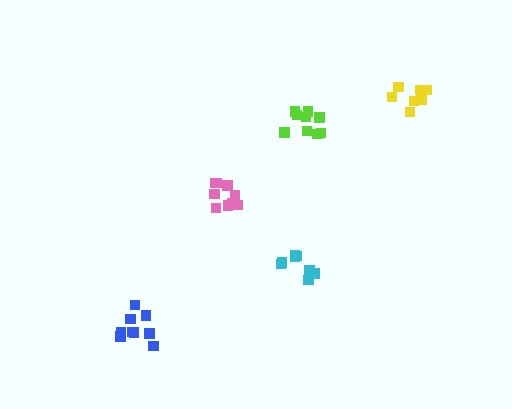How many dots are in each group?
Group 1: 9 dots, Group 2: 7 dots, Group 3: 8 dots, Group 4: 10 dots, Group 5: 9 dots (43 total).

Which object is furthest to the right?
The yellow cluster is rightmost.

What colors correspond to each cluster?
The clusters are colored: pink, yellow, cyan, blue, lime.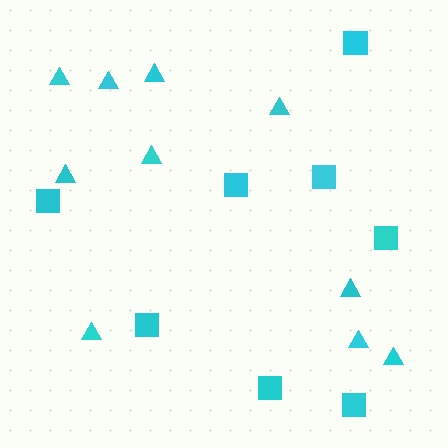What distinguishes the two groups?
There are 2 groups: one group of triangles (10) and one group of squares (8).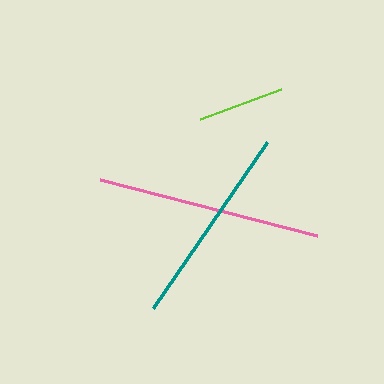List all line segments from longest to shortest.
From longest to shortest: pink, teal, lime.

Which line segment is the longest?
The pink line is the longest at approximately 224 pixels.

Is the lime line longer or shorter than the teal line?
The teal line is longer than the lime line.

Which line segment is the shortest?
The lime line is the shortest at approximately 86 pixels.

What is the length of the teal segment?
The teal segment is approximately 201 pixels long.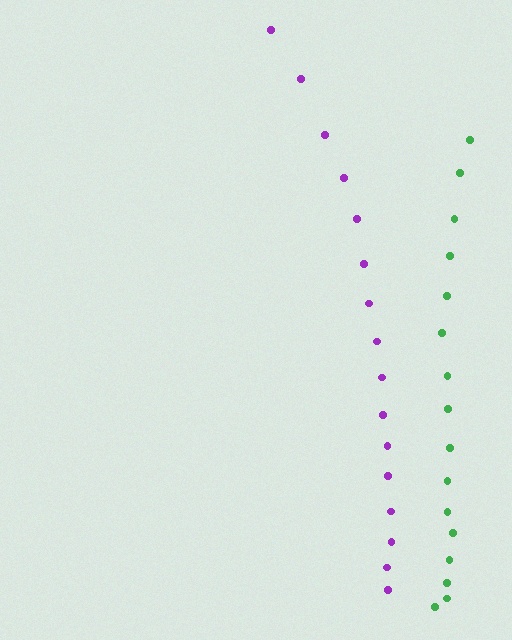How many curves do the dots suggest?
There are 2 distinct paths.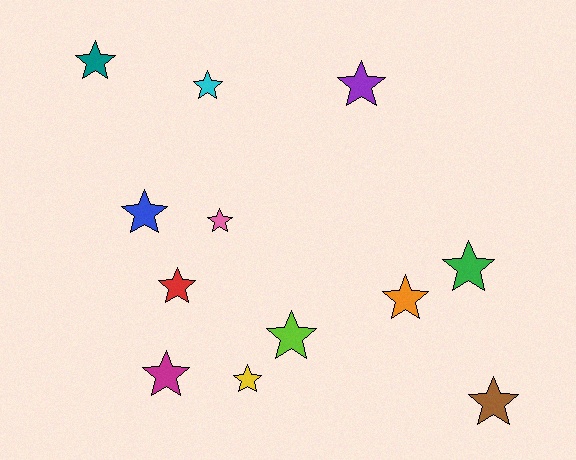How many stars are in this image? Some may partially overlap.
There are 12 stars.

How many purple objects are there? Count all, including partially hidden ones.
There is 1 purple object.